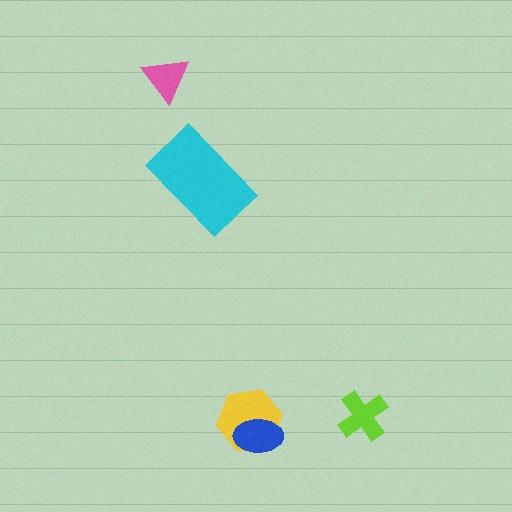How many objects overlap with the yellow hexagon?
1 object overlaps with the yellow hexagon.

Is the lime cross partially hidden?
No, no other shape covers it.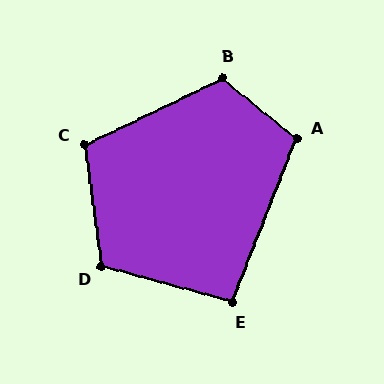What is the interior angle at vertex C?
Approximately 108 degrees (obtuse).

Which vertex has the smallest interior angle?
E, at approximately 96 degrees.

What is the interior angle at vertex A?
Approximately 108 degrees (obtuse).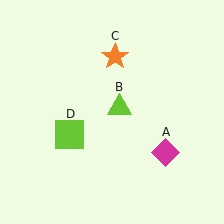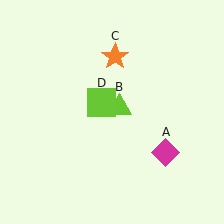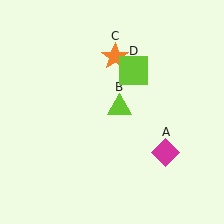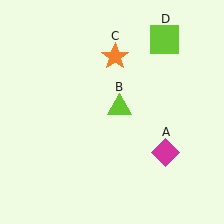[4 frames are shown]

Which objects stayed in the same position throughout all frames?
Magenta diamond (object A) and lime triangle (object B) and orange star (object C) remained stationary.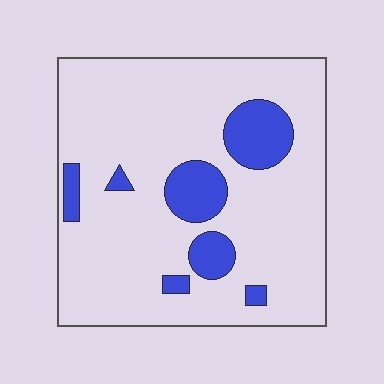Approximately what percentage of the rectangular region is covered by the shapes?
Approximately 15%.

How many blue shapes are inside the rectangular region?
7.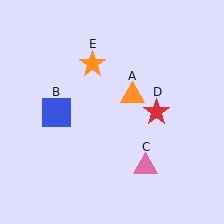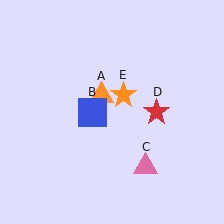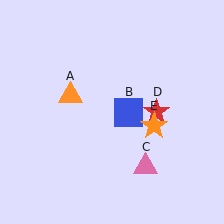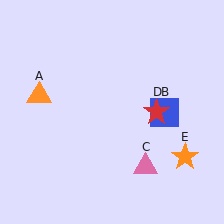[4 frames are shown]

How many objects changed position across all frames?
3 objects changed position: orange triangle (object A), blue square (object B), orange star (object E).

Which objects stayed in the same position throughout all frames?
Pink triangle (object C) and red star (object D) remained stationary.